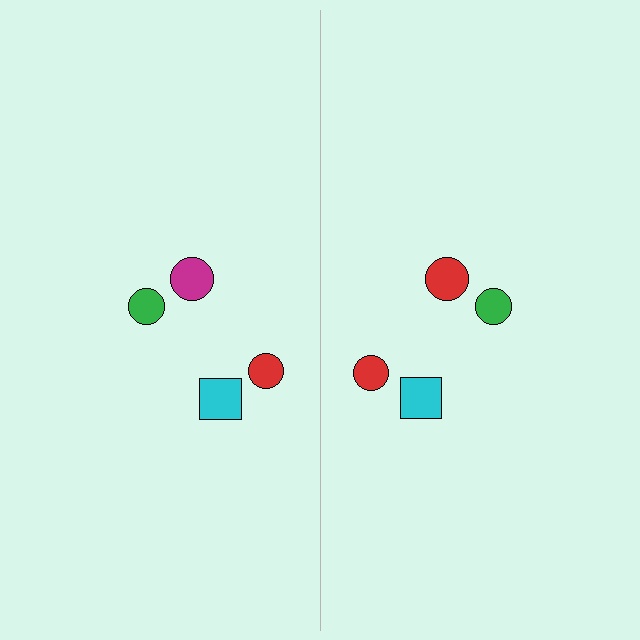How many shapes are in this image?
There are 8 shapes in this image.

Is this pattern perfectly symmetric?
No, the pattern is not perfectly symmetric. The red circle on the right side breaks the symmetry — its mirror counterpart is magenta.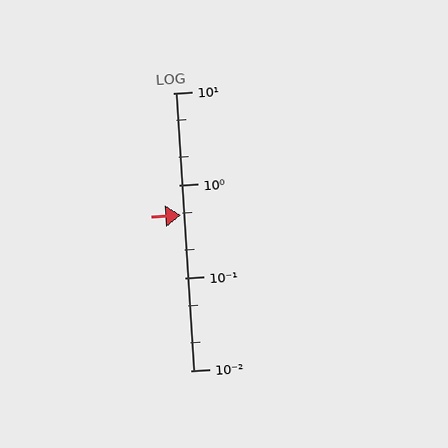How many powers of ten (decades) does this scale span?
The scale spans 3 decades, from 0.01 to 10.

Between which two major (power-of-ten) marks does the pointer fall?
The pointer is between 0.1 and 1.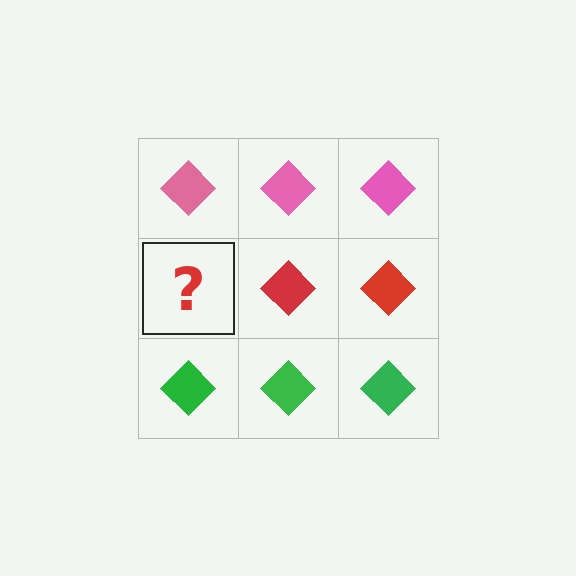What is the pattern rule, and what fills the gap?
The rule is that each row has a consistent color. The gap should be filled with a red diamond.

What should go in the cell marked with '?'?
The missing cell should contain a red diamond.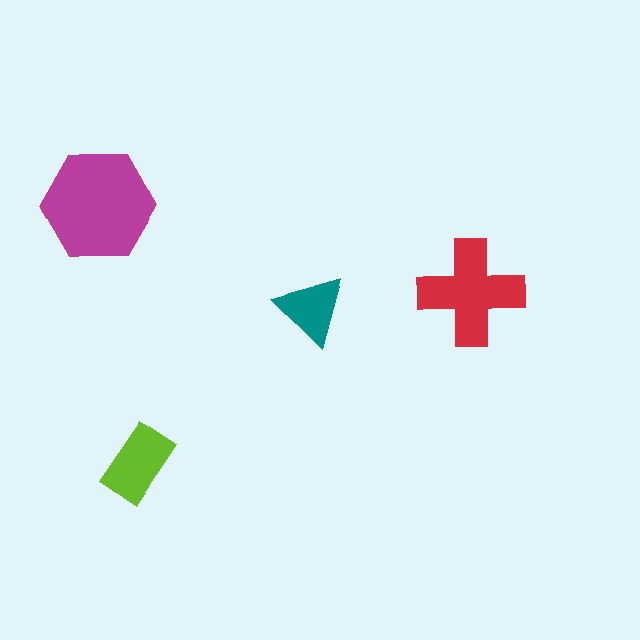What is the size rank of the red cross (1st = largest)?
2nd.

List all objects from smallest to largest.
The teal triangle, the lime rectangle, the red cross, the magenta hexagon.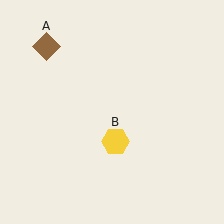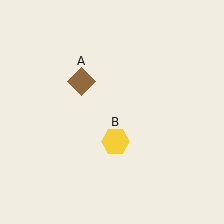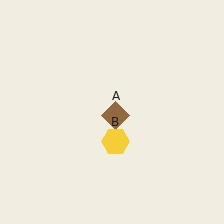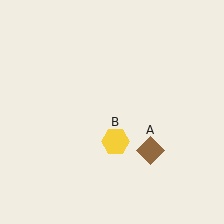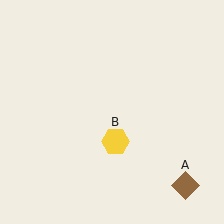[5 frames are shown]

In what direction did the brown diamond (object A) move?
The brown diamond (object A) moved down and to the right.